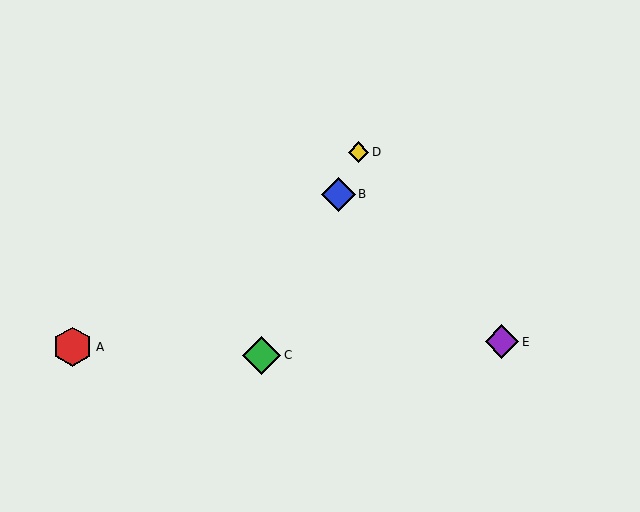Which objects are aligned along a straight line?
Objects B, C, D are aligned along a straight line.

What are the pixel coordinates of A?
Object A is at (73, 347).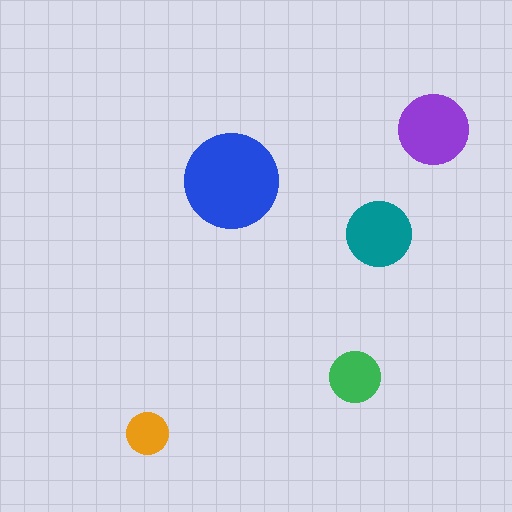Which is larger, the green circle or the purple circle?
The purple one.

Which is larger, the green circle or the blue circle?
The blue one.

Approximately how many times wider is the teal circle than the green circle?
About 1.5 times wider.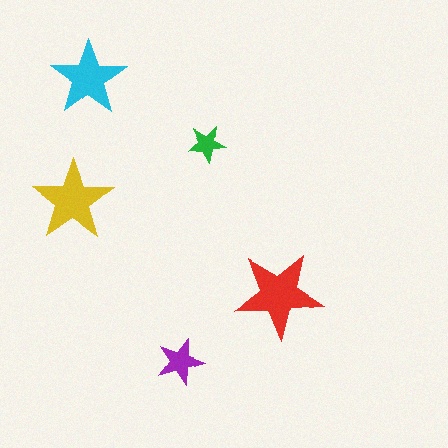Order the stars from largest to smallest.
the red one, the yellow one, the cyan one, the purple one, the green one.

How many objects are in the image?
There are 5 objects in the image.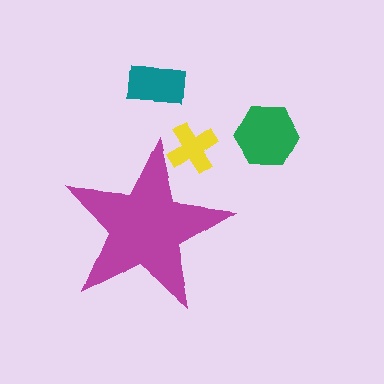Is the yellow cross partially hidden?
Yes, the yellow cross is partially hidden behind the magenta star.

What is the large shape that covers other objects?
A magenta star.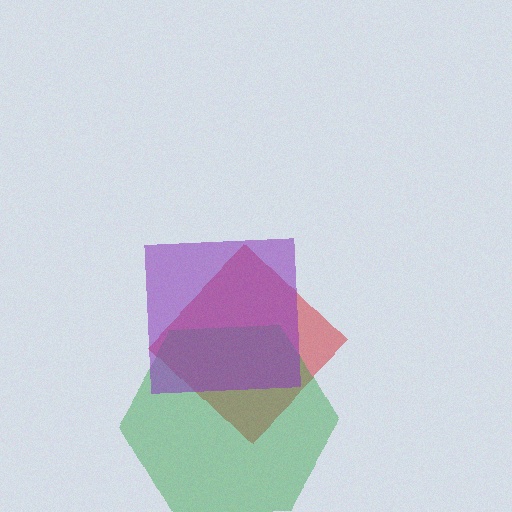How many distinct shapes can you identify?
There are 3 distinct shapes: a red diamond, a green hexagon, a purple square.